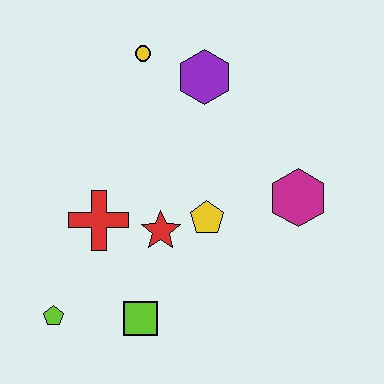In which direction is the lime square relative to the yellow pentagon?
The lime square is below the yellow pentagon.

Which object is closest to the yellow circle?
The purple hexagon is closest to the yellow circle.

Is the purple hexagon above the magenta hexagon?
Yes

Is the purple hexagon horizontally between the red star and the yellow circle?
No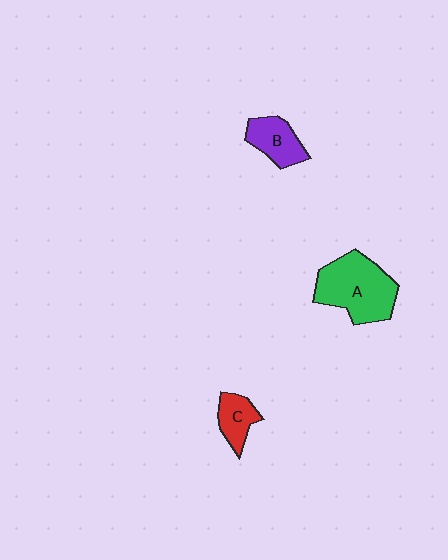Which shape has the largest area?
Shape A (green).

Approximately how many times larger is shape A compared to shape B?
Approximately 2.0 times.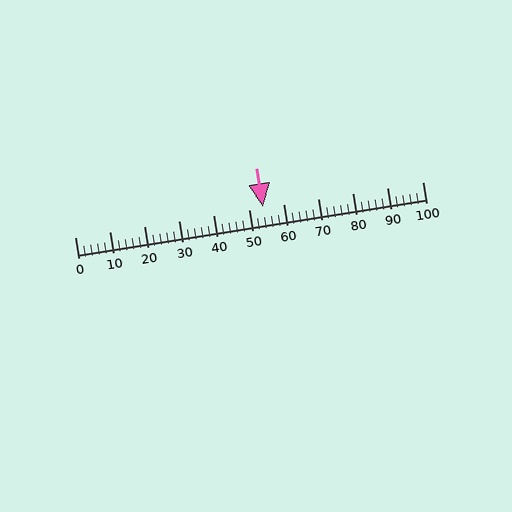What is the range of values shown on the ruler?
The ruler shows values from 0 to 100.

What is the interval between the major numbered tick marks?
The major tick marks are spaced 10 units apart.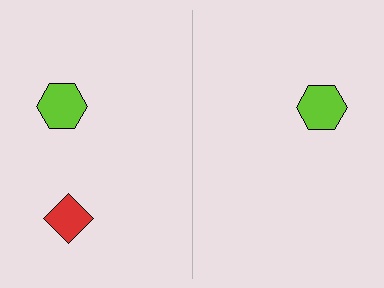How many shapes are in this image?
There are 3 shapes in this image.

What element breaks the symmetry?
A red diamond is missing from the right side.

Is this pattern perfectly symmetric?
No, the pattern is not perfectly symmetric. A red diamond is missing from the right side.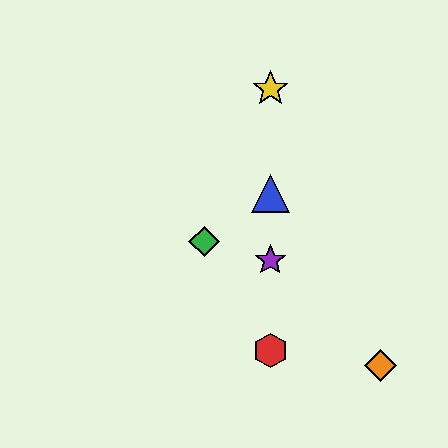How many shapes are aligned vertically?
4 shapes (the red hexagon, the blue triangle, the yellow star, the purple star) are aligned vertically.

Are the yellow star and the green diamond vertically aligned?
No, the yellow star is at x≈270 and the green diamond is at x≈204.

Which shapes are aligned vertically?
The red hexagon, the blue triangle, the yellow star, the purple star are aligned vertically.